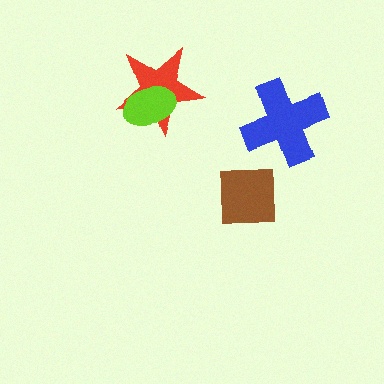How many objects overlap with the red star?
1 object overlaps with the red star.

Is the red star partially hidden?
Yes, it is partially covered by another shape.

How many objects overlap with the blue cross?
0 objects overlap with the blue cross.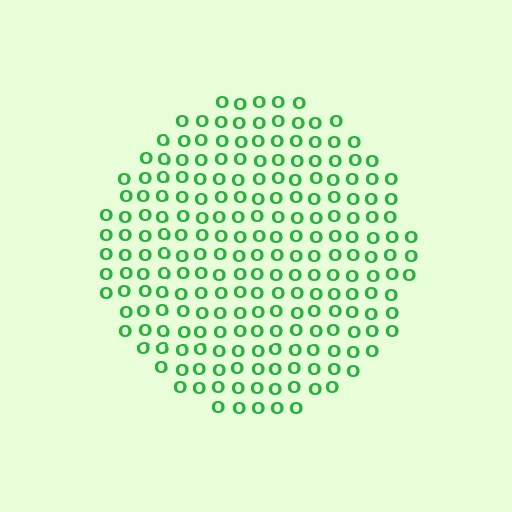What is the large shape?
The large shape is a circle.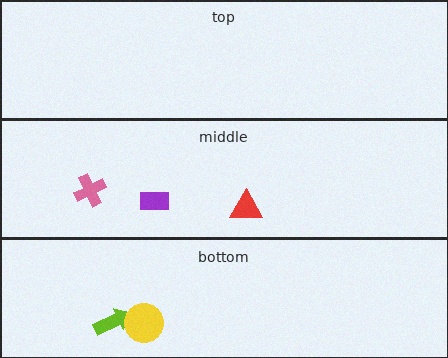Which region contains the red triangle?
The middle region.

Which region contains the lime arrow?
The bottom region.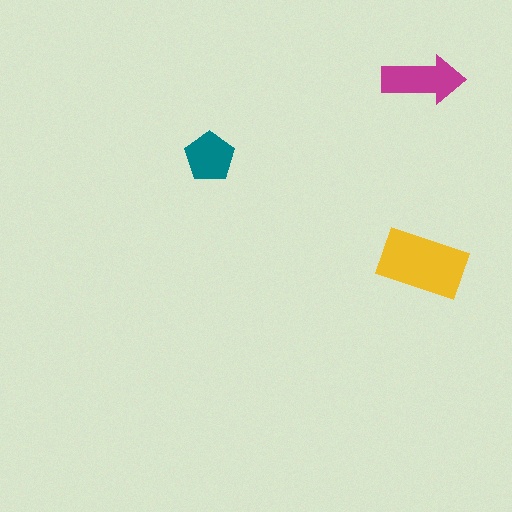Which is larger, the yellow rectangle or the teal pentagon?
The yellow rectangle.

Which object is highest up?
The magenta arrow is topmost.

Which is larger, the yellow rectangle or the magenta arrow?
The yellow rectangle.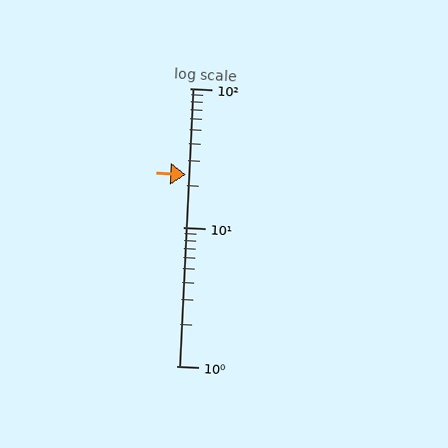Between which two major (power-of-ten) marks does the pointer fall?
The pointer is between 10 and 100.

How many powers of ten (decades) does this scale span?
The scale spans 2 decades, from 1 to 100.